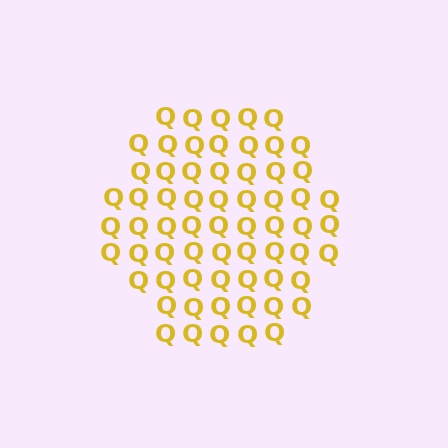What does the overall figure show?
The overall figure shows a hexagon.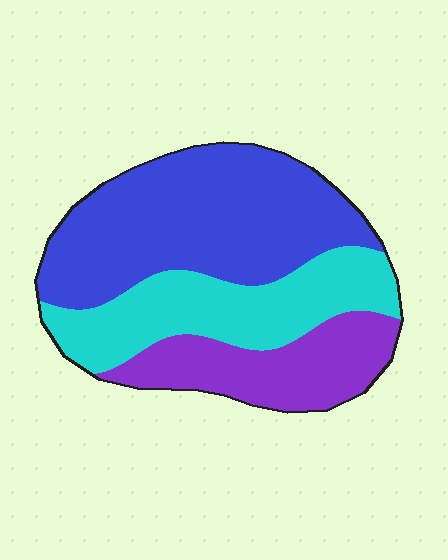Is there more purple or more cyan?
Cyan.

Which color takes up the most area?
Blue, at roughly 45%.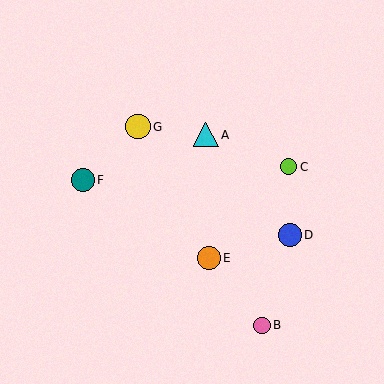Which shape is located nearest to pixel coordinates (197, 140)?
The cyan triangle (labeled A) at (206, 135) is nearest to that location.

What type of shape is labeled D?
Shape D is a blue circle.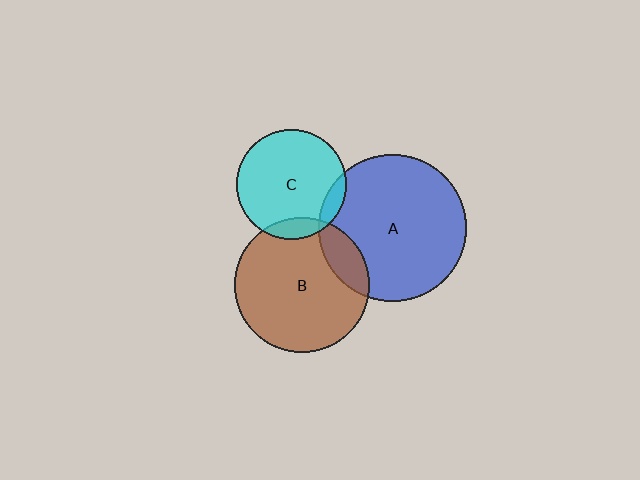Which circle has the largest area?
Circle A (blue).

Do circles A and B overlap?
Yes.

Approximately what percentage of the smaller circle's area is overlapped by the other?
Approximately 15%.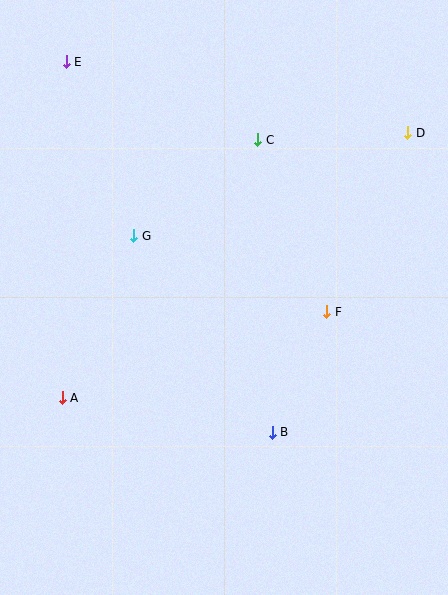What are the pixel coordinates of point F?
Point F is at (327, 312).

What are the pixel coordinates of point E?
Point E is at (66, 62).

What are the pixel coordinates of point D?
Point D is at (408, 133).